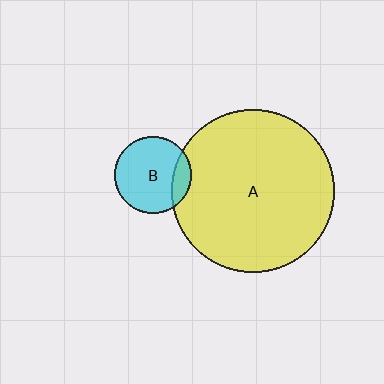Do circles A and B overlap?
Yes.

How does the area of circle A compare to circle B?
Approximately 4.4 times.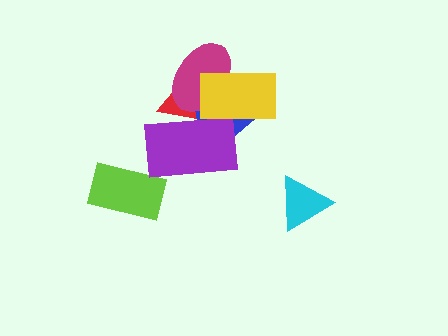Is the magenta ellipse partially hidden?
Yes, it is partially covered by another shape.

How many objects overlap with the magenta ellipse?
4 objects overlap with the magenta ellipse.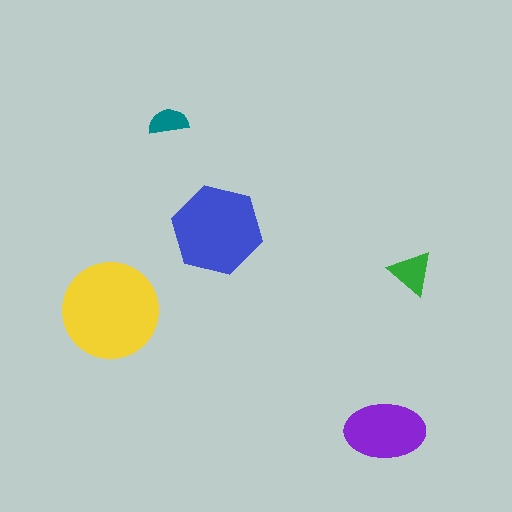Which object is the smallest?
The teal semicircle.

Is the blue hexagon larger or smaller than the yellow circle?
Smaller.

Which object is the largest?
The yellow circle.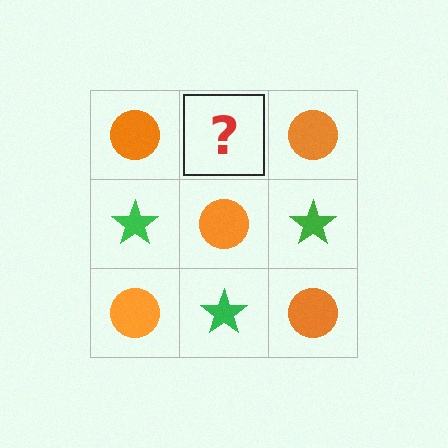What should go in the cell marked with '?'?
The missing cell should contain a green star.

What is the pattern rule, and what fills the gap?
The rule is that it alternates orange circle and green star in a checkerboard pattern. The gap should be filled with a green star.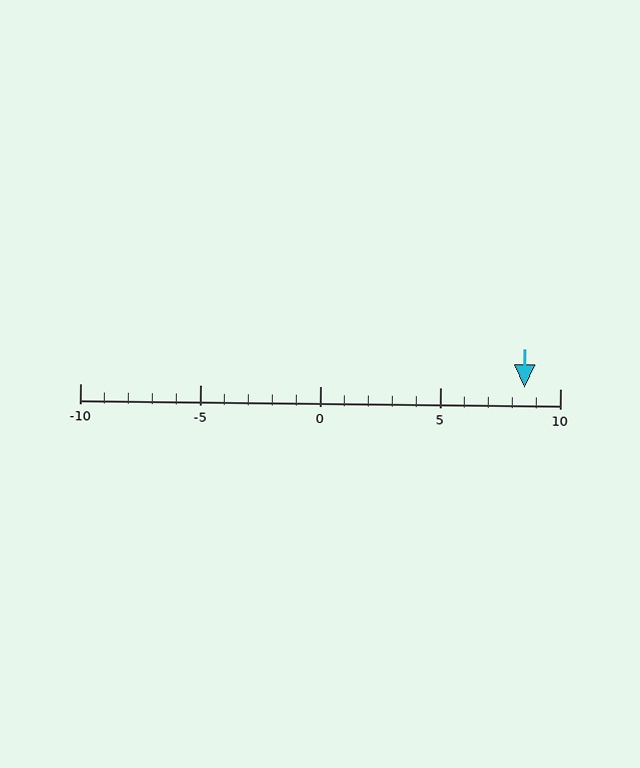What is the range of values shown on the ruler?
The ruler shows values from -10 to 10.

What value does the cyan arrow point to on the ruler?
The cyan arrow points to approximately 8.